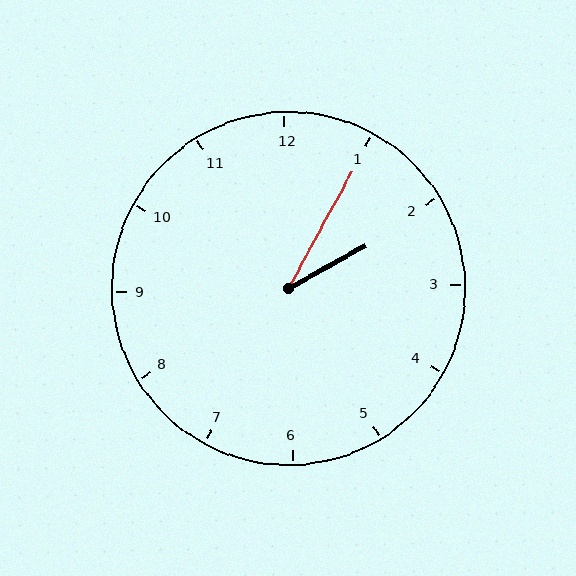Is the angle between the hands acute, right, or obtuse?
It is acute.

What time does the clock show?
2:05.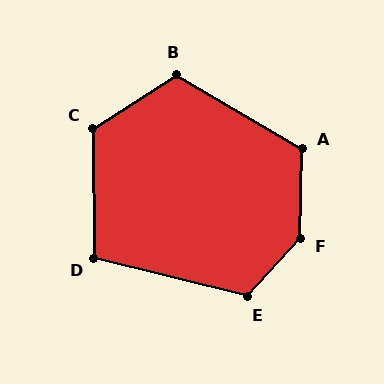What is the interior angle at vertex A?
Approximately 120 degrees (obtuse).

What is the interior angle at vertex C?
Approximately 122 degrees (obtuse).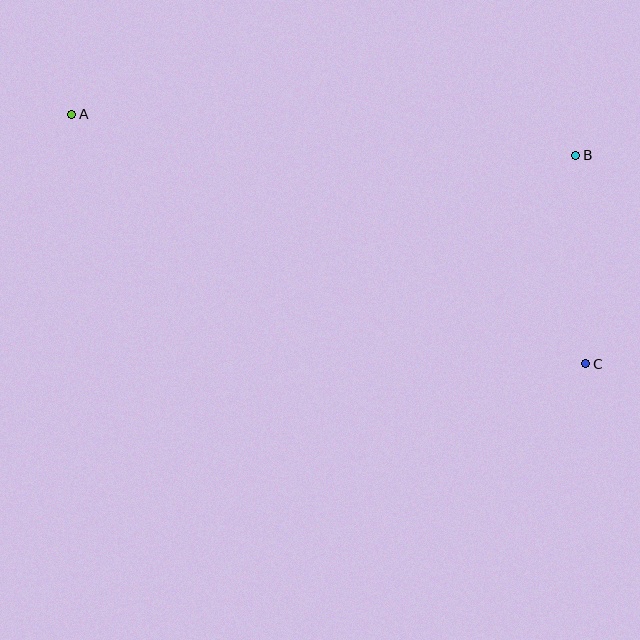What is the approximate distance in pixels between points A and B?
The distance between A and B is approximately 506 pixels.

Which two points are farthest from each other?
Points A and C are farthest from each other.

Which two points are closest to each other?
Points B and C are closest to each other.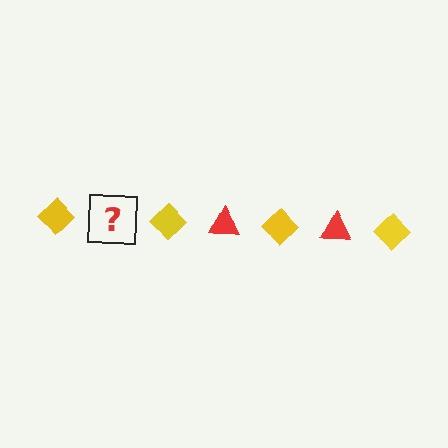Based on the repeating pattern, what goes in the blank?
The blank should be a red triangle.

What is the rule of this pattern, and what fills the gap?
The rule is that the pattern alternates between yellow diamond and red triangle. The gap should be filled with a red triangle.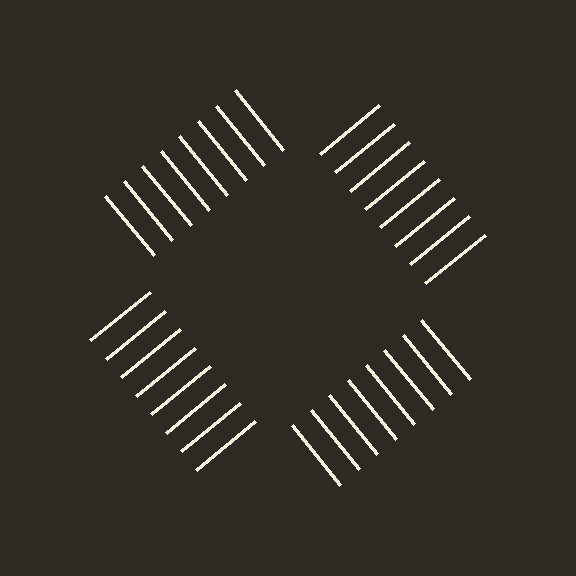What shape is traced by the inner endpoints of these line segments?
An illusory square — the line segments terminate on its edges but no continuous stroke is drawn.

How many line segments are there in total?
32 — 8 along each of the 4 edges.